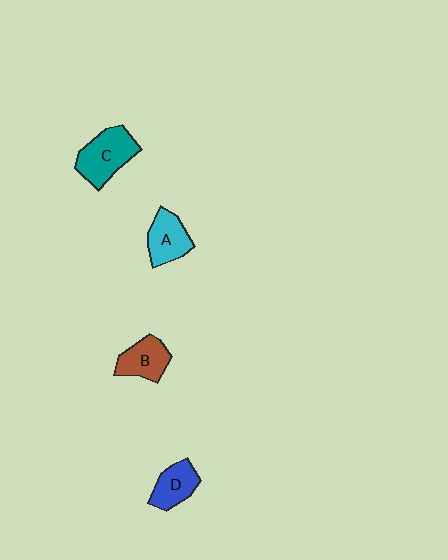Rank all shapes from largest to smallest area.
From largest to smallest: C (teal), A (cyan), B (brown), D (blue).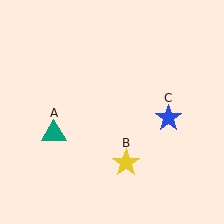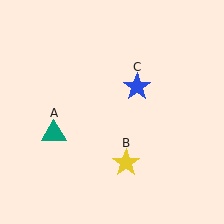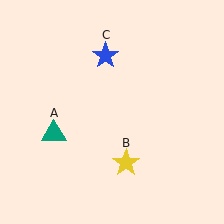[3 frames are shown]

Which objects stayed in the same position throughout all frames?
Teal triangle (object A) and yellow star (object B) remained stationary.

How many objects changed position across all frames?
1 object changed position: blue star (object C).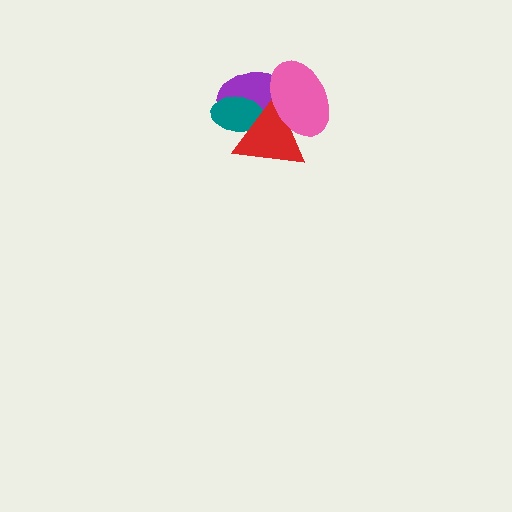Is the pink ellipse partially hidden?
No, no other shape covers it.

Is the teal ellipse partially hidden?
Yes, it is partially covered by another shape.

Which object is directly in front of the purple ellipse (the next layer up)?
The teal ellipse is directly in front of the purple ellipse.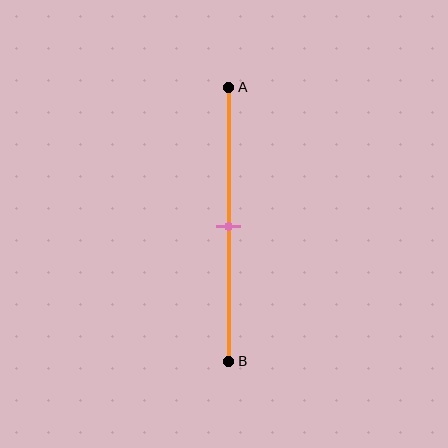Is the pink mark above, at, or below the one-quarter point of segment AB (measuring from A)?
The pink mark is below the one-quarter point of segment AB.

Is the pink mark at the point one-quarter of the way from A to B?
No, the mark is at about 50% from A, not at the 25% one-quarter point.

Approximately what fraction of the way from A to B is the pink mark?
The pink mark is approximately 50% of the way from A to B.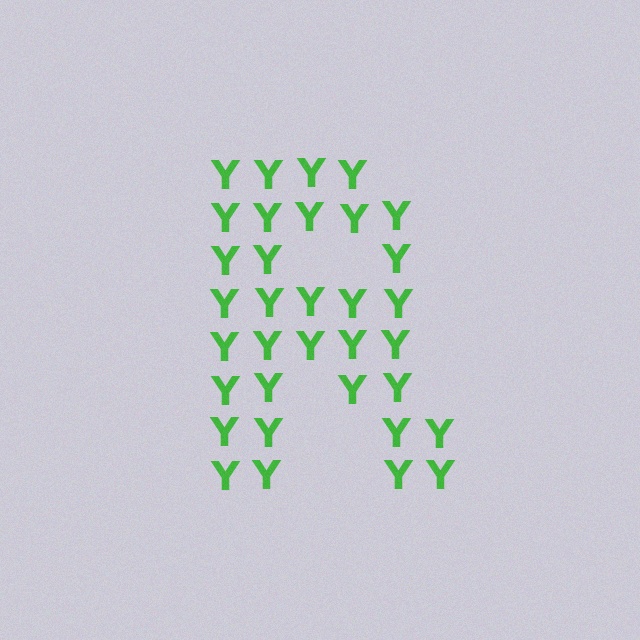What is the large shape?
The large shape is the letter R.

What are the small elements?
The small elements are letter Y's.